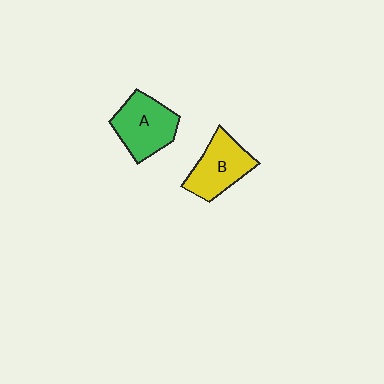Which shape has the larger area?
Shape A (green).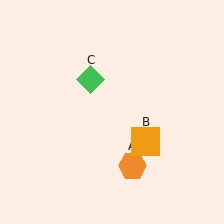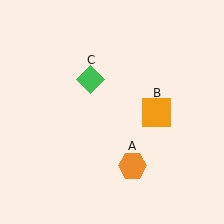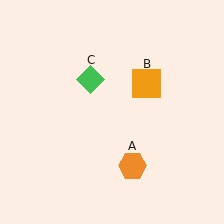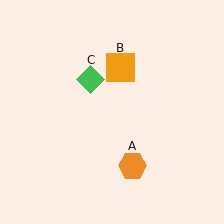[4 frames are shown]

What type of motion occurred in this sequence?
The orange square (object B) rotated counterclockwise around the center of the scene.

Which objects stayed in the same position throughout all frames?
Orange hexagon (object A) and green diamond (object C) remained stationary.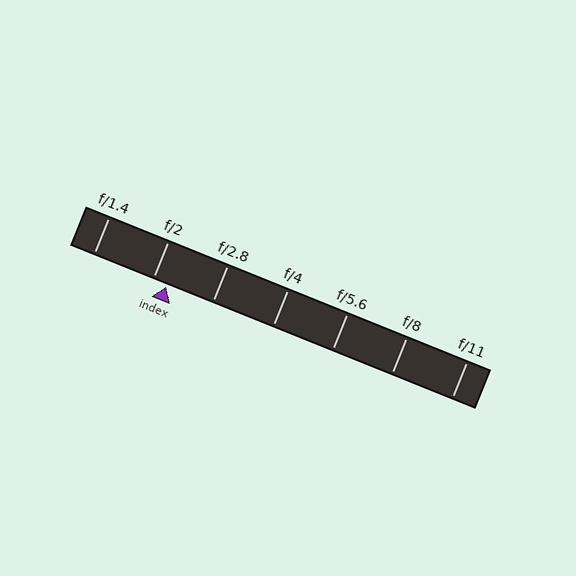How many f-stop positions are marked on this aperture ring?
There are 7 f-stop positions marked.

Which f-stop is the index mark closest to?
The index mark is closest to f/2.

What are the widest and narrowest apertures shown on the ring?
The widest aperture shown is f/1.4 and the narrowest is f/11.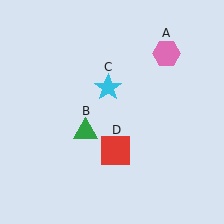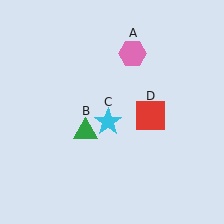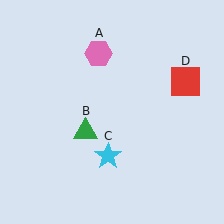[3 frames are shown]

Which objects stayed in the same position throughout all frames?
Green triangle (object B) remained stationary.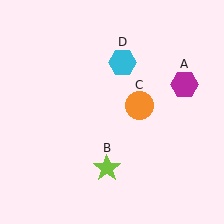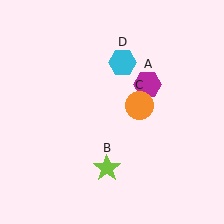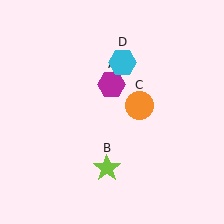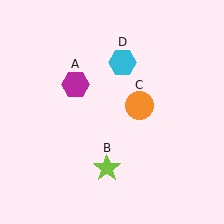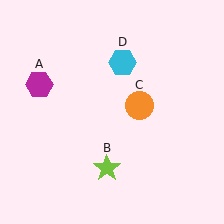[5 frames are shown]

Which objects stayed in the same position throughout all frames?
Lime star (object B) and orange circle (object C) and cyan hexagon (object D) remained stationary.